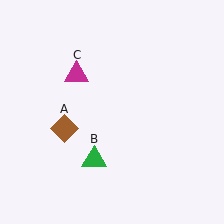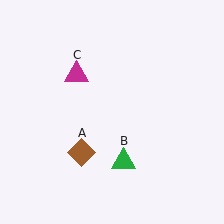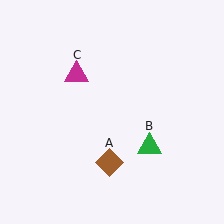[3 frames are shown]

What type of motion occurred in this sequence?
The brown diamond (object A), green triangle (object B) rotated counterclockwise around the center of the scene.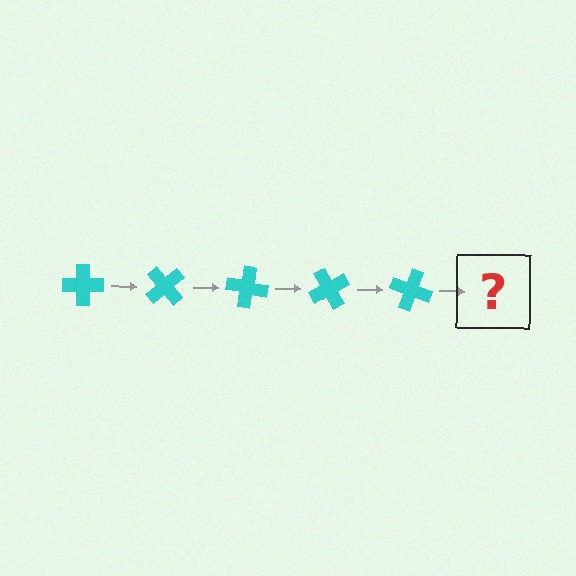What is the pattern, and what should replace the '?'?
The pattern is that the cross rotates 50 degrees each step. The '?' should be a cyan cross rotated 250 degrees.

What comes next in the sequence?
The next element should be a cyan cross rotated 250 degrees.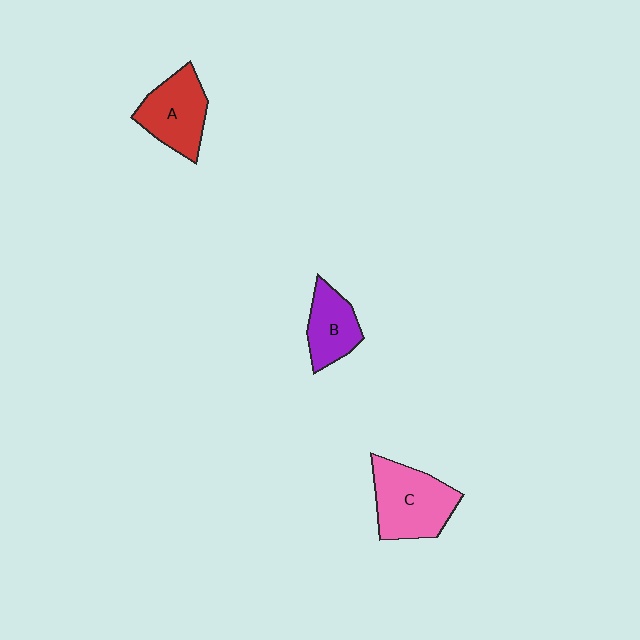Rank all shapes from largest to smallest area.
From largest to smallest: C (pink), A (red), B (purple).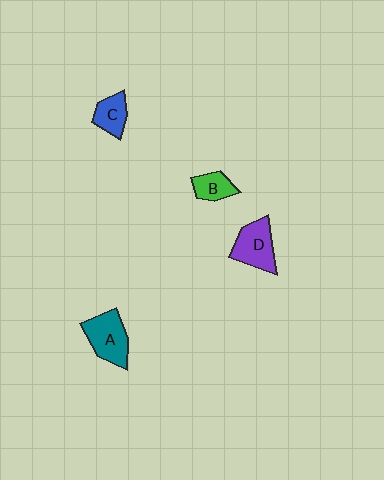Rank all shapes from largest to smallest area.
From largest to smallest: A (teal), D (purple), C (blue), B (green).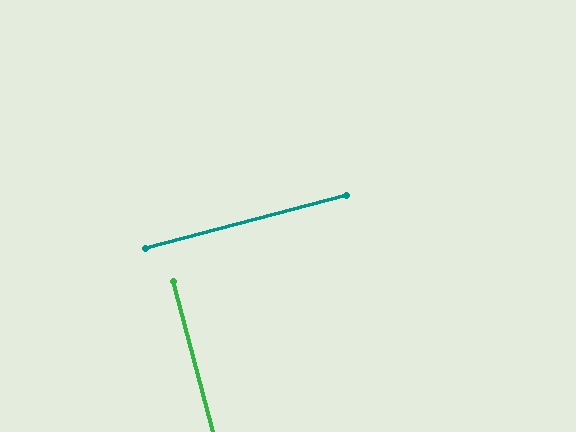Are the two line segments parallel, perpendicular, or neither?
Perpendicular — they meet at approximately 90°.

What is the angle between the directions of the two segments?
Approximately 90 degrees.